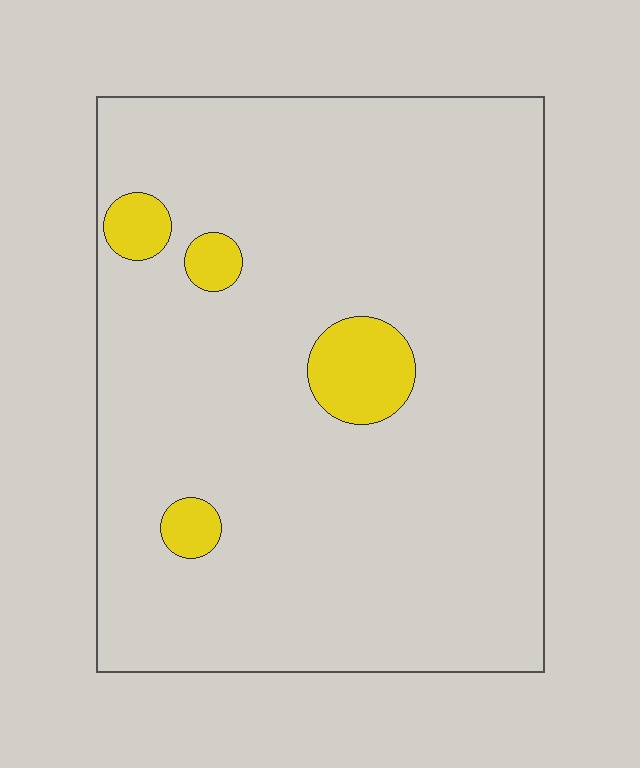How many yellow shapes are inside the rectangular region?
4.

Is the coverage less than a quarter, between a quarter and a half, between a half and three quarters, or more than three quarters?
Less than a quarter.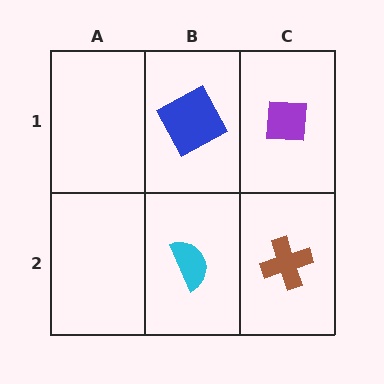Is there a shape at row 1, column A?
No, that cell is empty.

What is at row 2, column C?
A brown cross.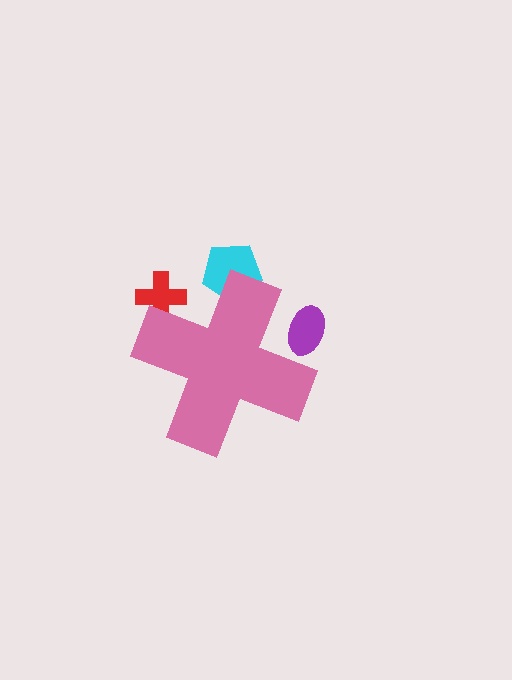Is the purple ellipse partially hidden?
Yes, the purple ellipse is partially hidden behind the pink cross.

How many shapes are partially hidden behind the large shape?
5 shapes are partially hidden.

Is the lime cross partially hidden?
Yes, the lime cross is partially hidden behind the pink cross.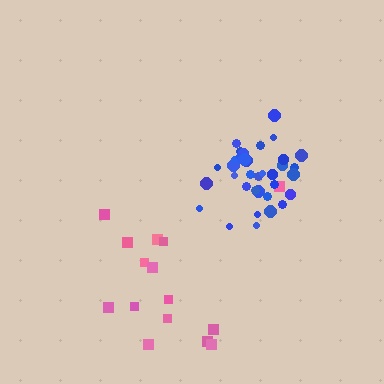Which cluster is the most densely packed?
Blue.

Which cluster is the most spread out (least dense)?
Pink.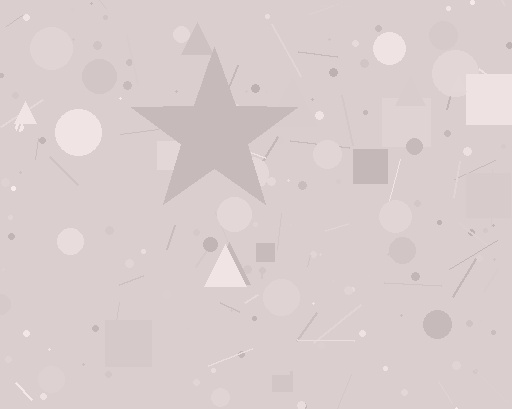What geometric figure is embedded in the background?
A star is embedded in the background.